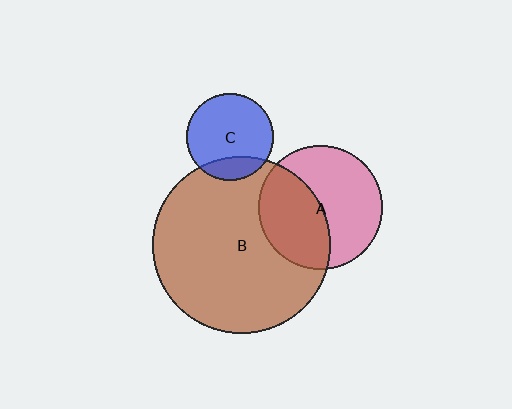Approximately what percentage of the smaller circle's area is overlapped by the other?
Approximately 20%.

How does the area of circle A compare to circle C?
Approximately 2.1 times.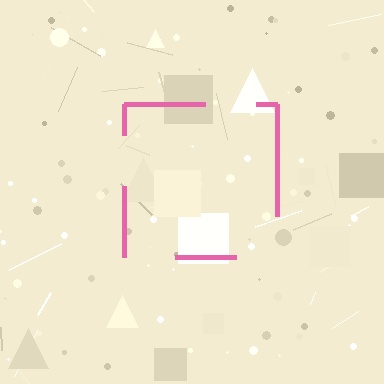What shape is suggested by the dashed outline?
The dashed outline suggests a square.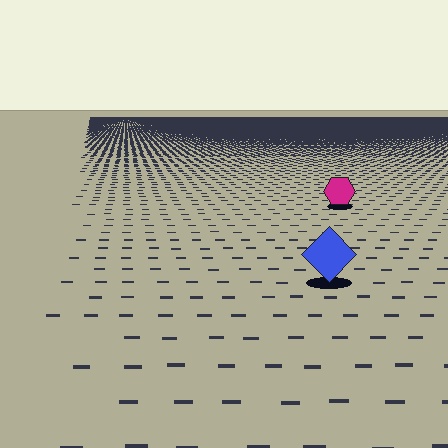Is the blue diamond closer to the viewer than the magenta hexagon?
Yes. The blue diamond is closer — you can tell from the texture gradient: the ground texture is coarser near it.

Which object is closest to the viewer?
The blue diamond is closest. The texture marks near it are larger and more spread out.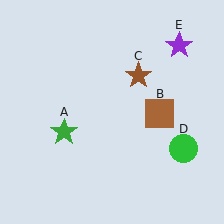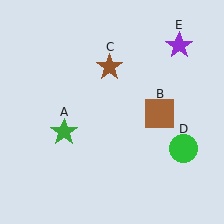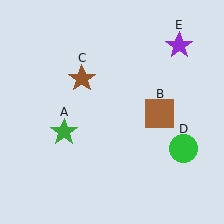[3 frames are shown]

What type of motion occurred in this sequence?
The brown star (object C) rotated counterclockwise around the center of the scene.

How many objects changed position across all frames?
1 object changed position: brown star (object C).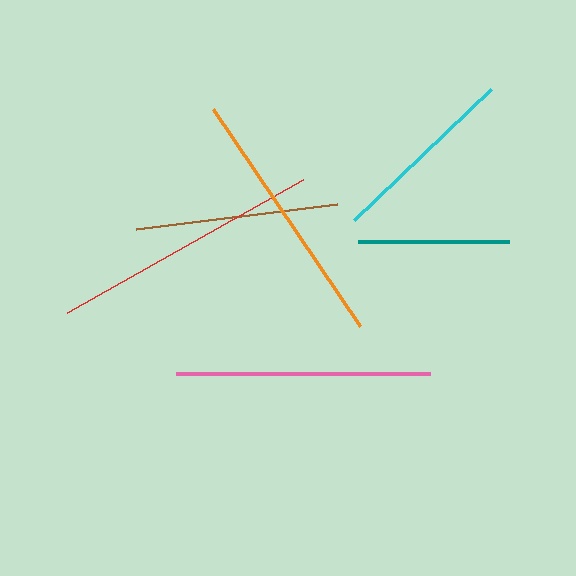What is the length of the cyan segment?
The cyan segment is approximately 189 pixels long.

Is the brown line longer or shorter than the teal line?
The brown line is longer than the teal line.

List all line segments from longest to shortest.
From longest to shortest: red, orange, pink, brown, cyan, teal.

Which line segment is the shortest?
The teal line is the shortest at approximately 151 pixels.